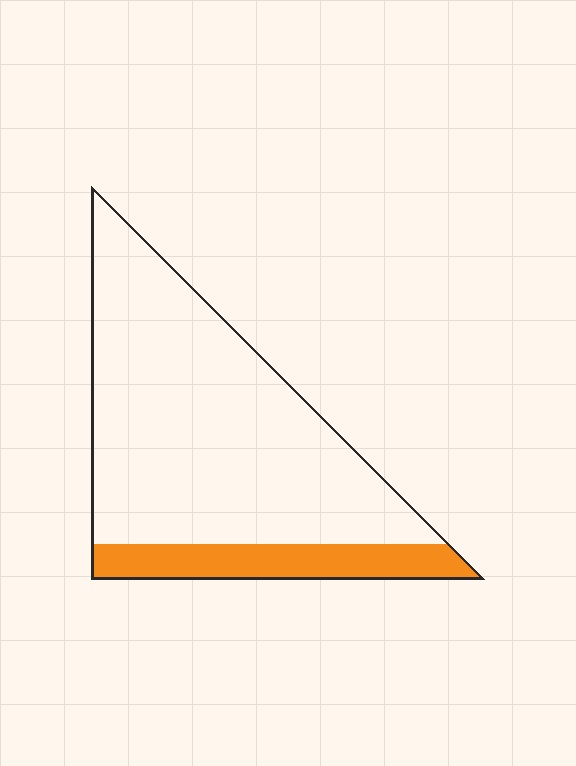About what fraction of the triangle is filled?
About one sixth (1/6).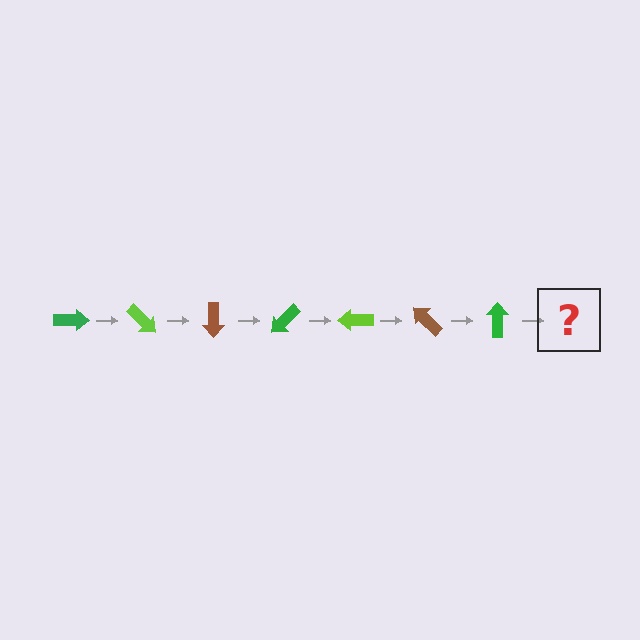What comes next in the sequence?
The next element should be a lime arrow, rotated 315 degrees from the start.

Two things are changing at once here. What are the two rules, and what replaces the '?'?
The two rules are that it rotates 45 degrees each step and the color cycles through green, lime, and brown. The '?' should be a lime arrow, rotated 315 degrees from the start.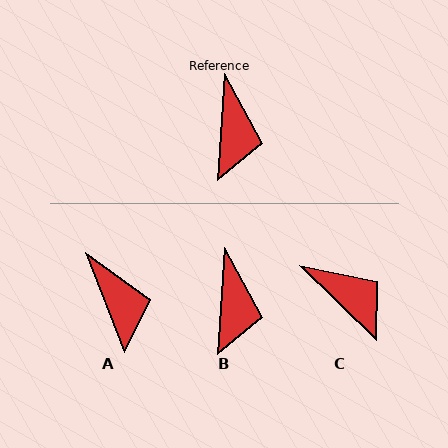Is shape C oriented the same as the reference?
No, it is off by about 50 degrees.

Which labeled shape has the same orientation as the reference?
B.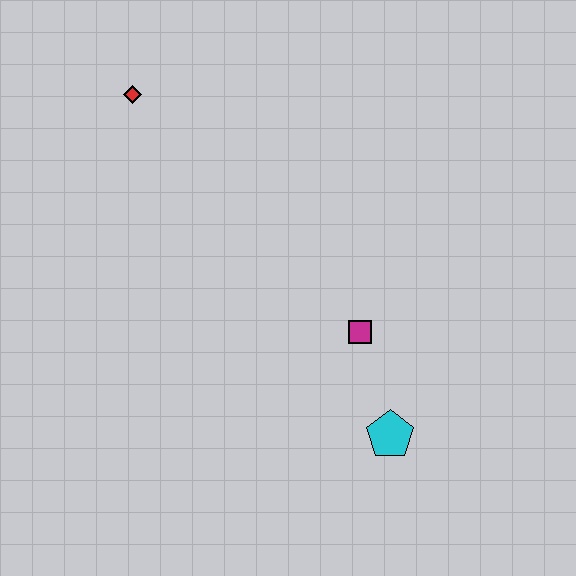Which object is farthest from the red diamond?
The cyan pentagon is farthest from the red diamond.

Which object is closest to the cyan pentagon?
The magenta square is closest to the cyan pentagon.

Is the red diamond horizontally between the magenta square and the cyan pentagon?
No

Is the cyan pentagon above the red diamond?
No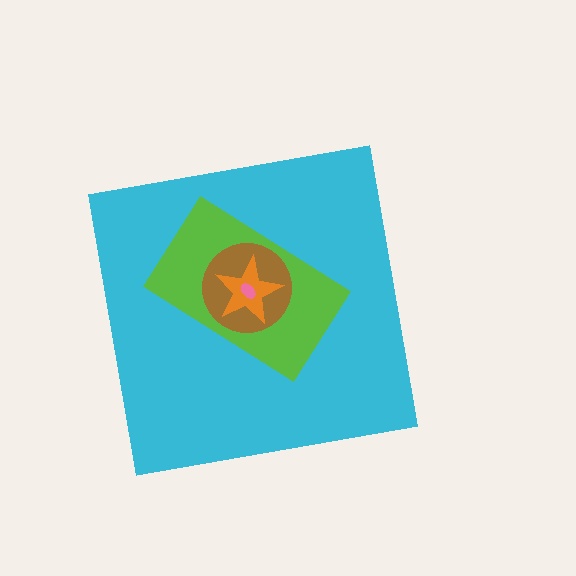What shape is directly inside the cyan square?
The lime rectangle.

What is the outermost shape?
The cyan square.